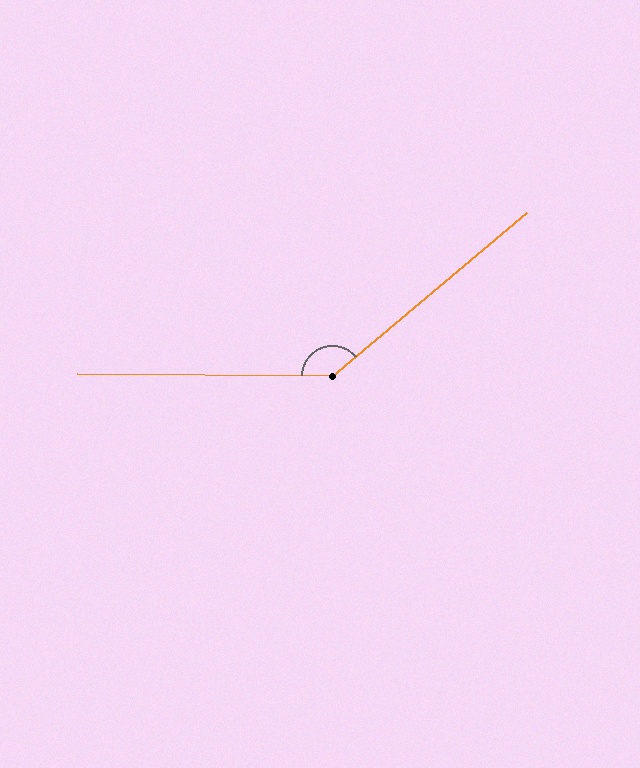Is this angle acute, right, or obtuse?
It is obtuse.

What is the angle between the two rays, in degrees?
Approximately 140 degrees.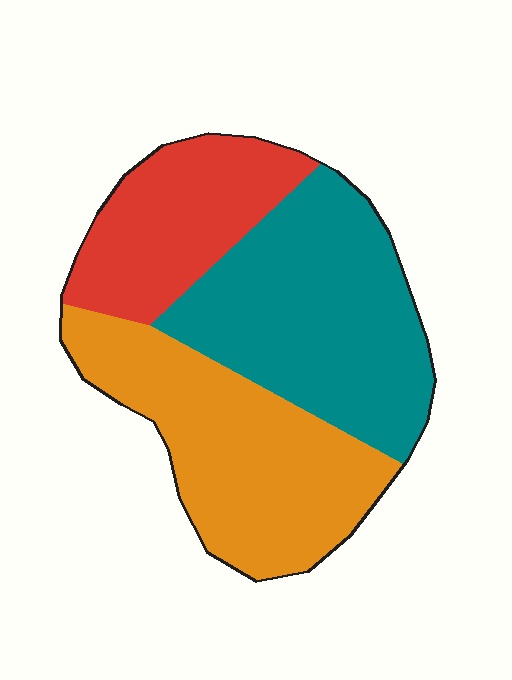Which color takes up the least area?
Red, at roughly 25%.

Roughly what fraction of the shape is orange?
Orange covers 37% of the shape.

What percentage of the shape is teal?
Teal covers about 40% of the shape.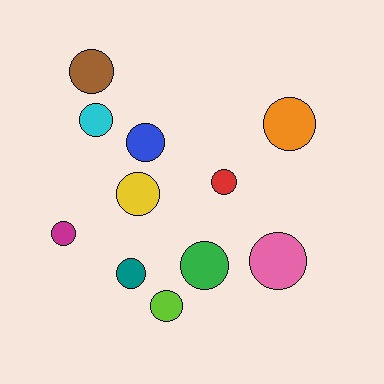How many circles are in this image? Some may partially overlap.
There are 11 circles.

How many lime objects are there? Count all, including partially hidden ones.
There is 1 lime object.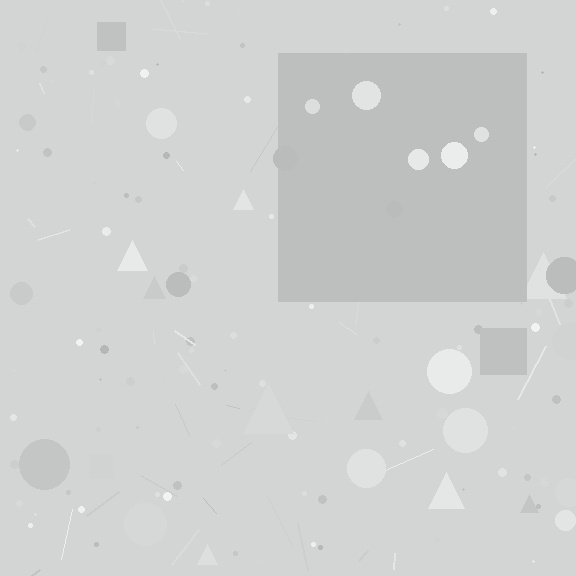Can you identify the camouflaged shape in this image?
The camouflaged shape is a square.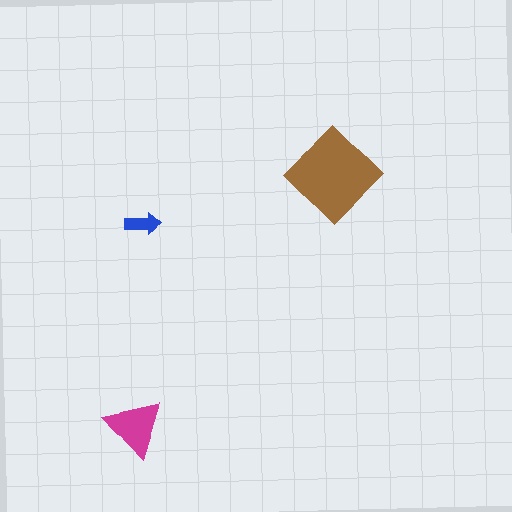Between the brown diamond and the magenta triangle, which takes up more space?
The brown diamond.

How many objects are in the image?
There are 3 objects in the image.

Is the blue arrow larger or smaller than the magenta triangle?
Smaller.